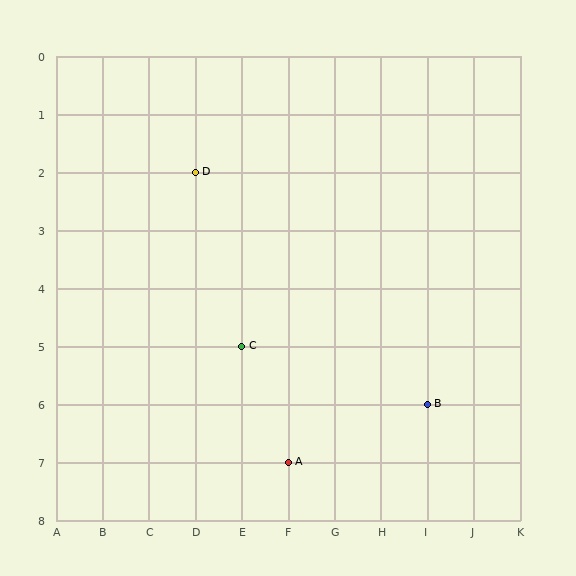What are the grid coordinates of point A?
Point A is at grid coordinates (F, 7).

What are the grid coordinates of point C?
Point C is at grid coordinates (E, 5).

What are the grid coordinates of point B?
Point B is at grid coordinates (I, 6).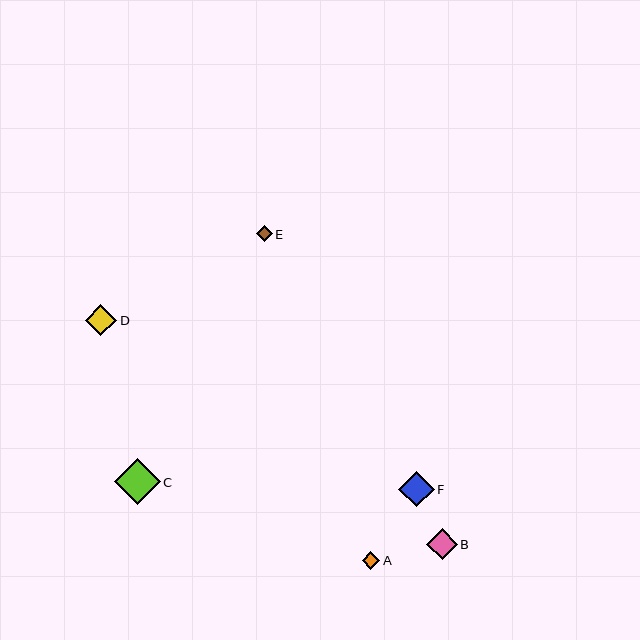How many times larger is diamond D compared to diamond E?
Diamond D is approximately 2.0 times the size of diamond E.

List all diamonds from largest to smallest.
From largest to smallest: C, F, D, B, A, E.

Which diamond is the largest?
Diamond C is the largest with a size of approximately 46 pixels.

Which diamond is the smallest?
Diamond E is the smallest with a size of approximately 16 pixels.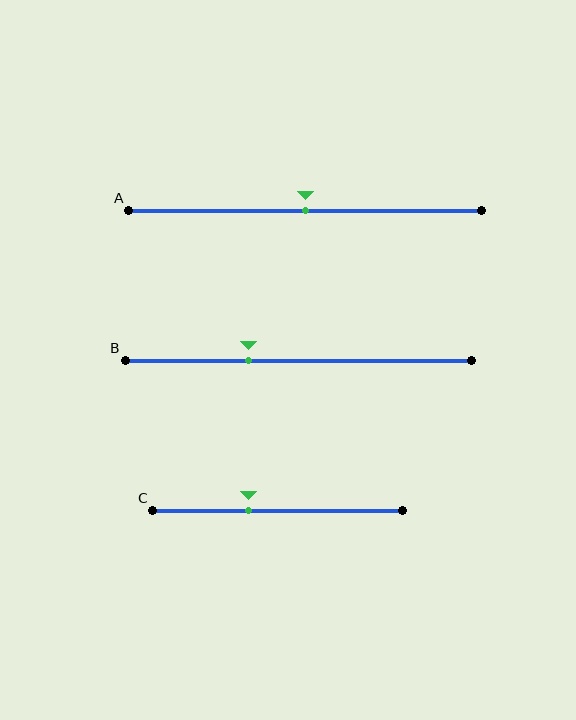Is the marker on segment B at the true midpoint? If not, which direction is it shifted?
No, the marker on segment B is shifted to the left by about 14% of the segment length.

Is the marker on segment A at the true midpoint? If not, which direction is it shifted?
Yes, the marker on segment A is at the true midpoint.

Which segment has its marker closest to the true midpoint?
Segment A has its marker closest to the true midpoint.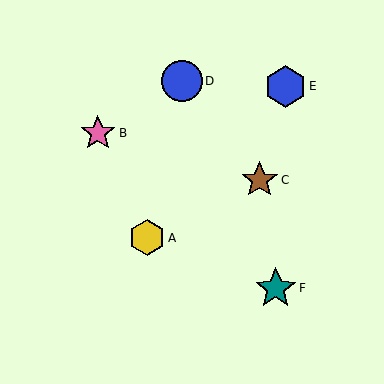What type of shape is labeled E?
Shape E is a blue hexagon.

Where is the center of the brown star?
The center of the brown star is at (260, 180).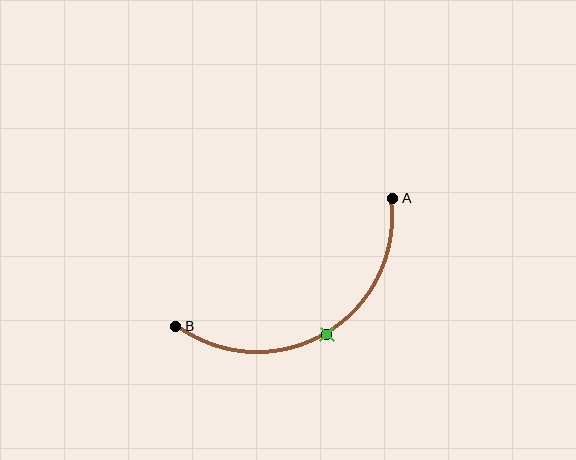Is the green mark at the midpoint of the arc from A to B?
Yes. The green mark lies on the arc at equal arc-length from both A and B — it is the arc midpoint.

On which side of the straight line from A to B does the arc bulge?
The arc bulges below the straight line connecting A and B.